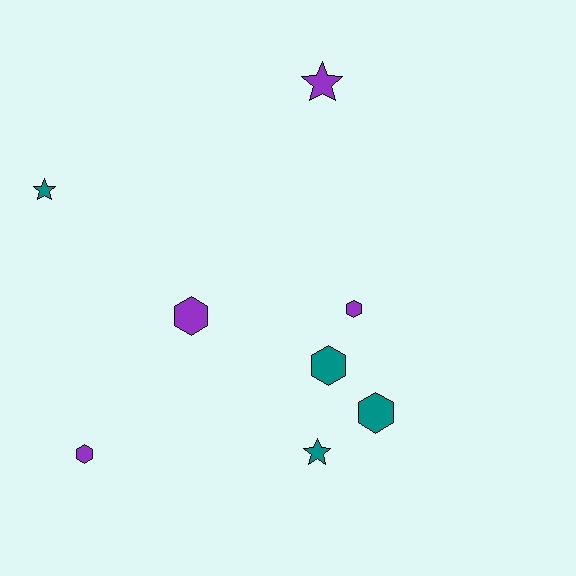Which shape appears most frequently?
Hexagon, with 5 objects.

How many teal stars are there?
There are 2 teal stars.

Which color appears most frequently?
Teal, with 4 objects.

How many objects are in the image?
There are 8 objects.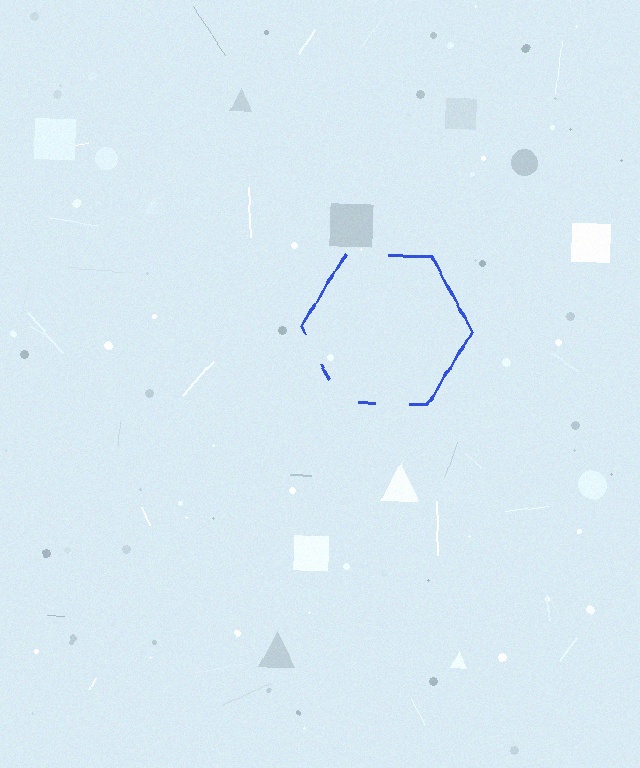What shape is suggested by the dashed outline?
The dashed outline suggests a hexagon.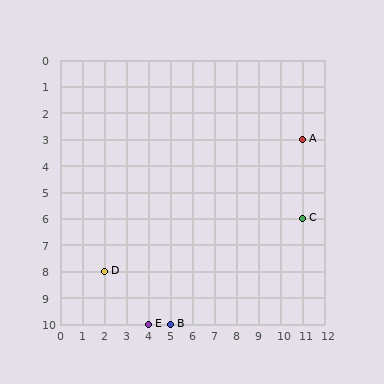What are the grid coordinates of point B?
Point B is at grid coordinates (5, 10).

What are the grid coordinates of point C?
Point C is at grid coordinates (11, 6).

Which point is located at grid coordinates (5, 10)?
Point B is at (5, 10).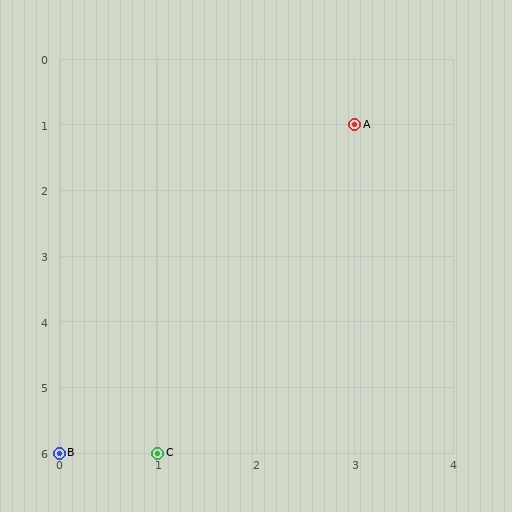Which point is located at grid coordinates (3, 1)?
Point A is at (3, 1).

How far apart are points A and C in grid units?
Points A and C are 2 columns and 5 rows apart (about 5.4 grid units diagonally).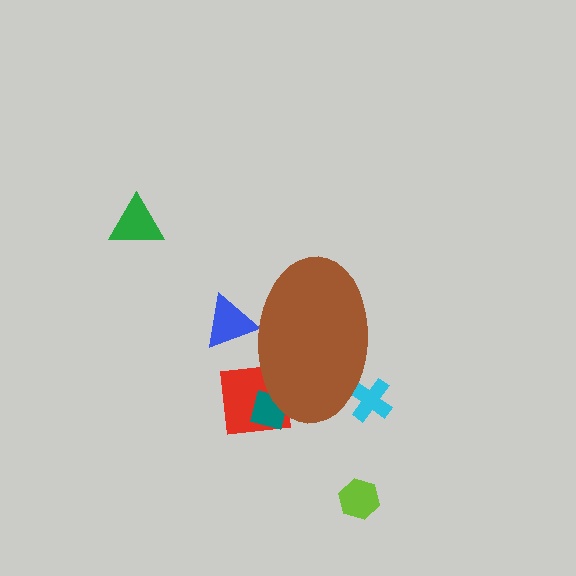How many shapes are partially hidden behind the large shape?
4 shapes are partially hidden.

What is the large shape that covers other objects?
A brown ellipse.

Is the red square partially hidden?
Yes, the red square is partially hidden behind the brown ellipse.